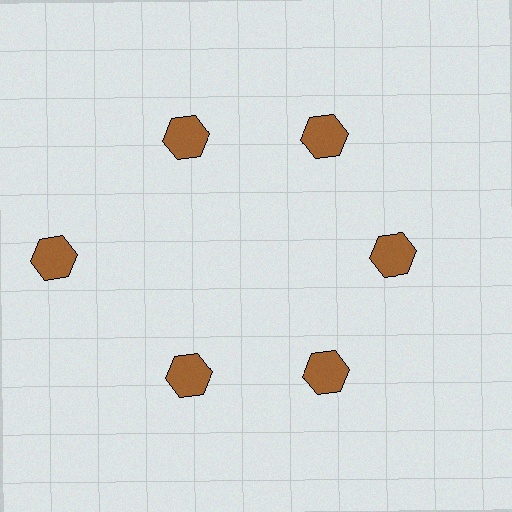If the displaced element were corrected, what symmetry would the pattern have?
It would have 6-fold rotational symmetry — the pattern would map onto itself every 60 degrees.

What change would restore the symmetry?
The symmetry would be restored by moving it inward, back onto the ring so that all 6 hexagons sit at equal angles and equal distance from the center.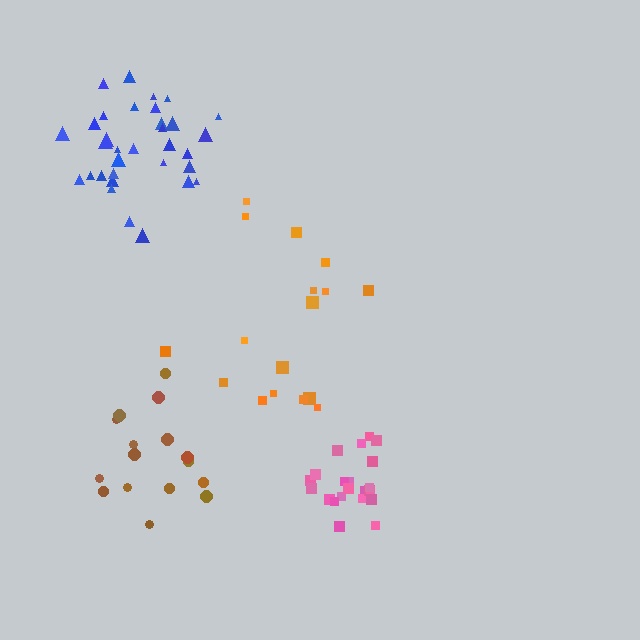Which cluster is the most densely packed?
Pink.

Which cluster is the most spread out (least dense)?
Orange.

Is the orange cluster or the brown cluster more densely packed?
Brown.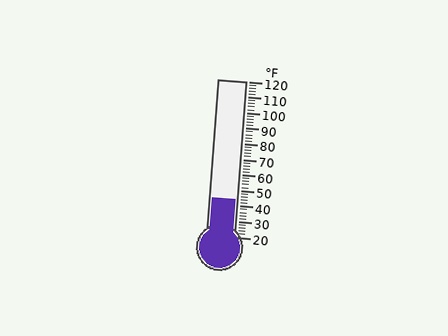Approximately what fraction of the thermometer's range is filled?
The thermometer is filled to approximately 25% of its range.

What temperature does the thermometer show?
The thermometer shows approximately 44°F.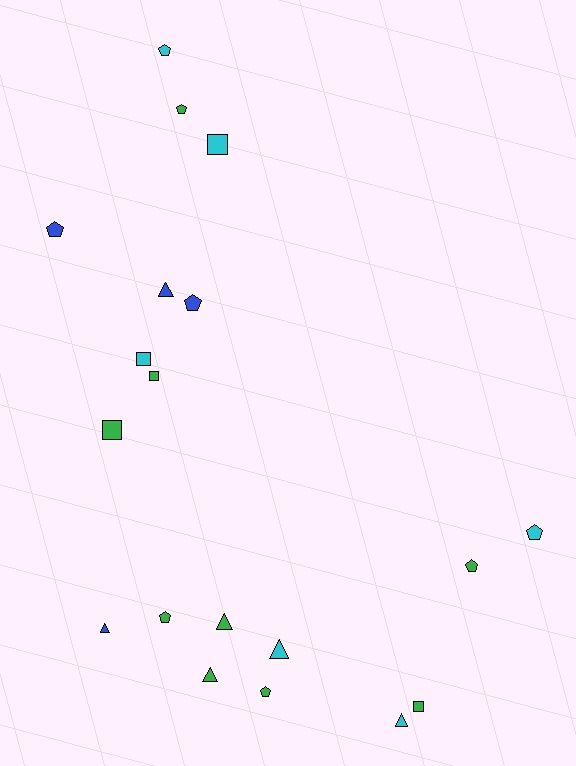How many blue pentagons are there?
There are 2 blue pentagons.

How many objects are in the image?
There are 19 objects.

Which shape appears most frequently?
Pentagon, with 8 objects.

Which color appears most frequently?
Green, with 9 objects.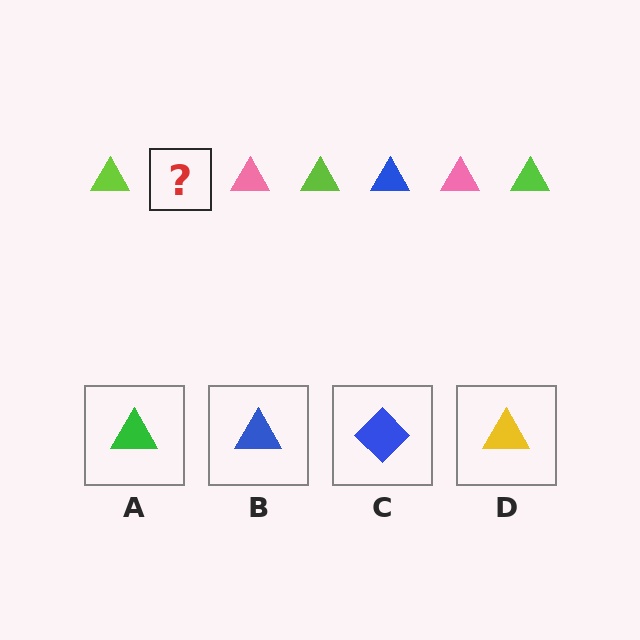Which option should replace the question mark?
Option B.